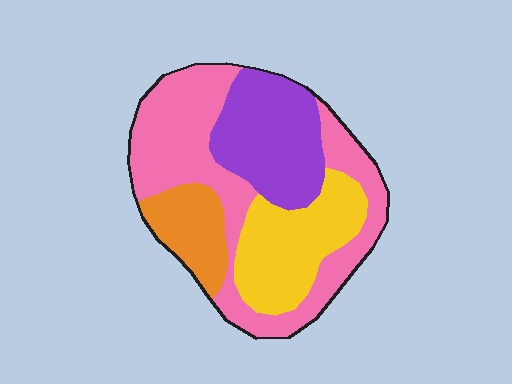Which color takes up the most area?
Pink, at roughly 40%.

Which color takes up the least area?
Orange, at roughly 10%.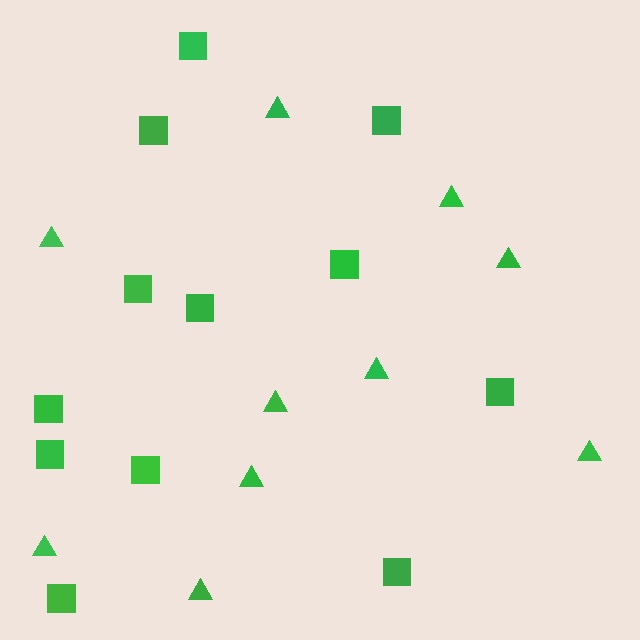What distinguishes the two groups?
There are 2 groups: one group of squares (12) and one group of triangles (10).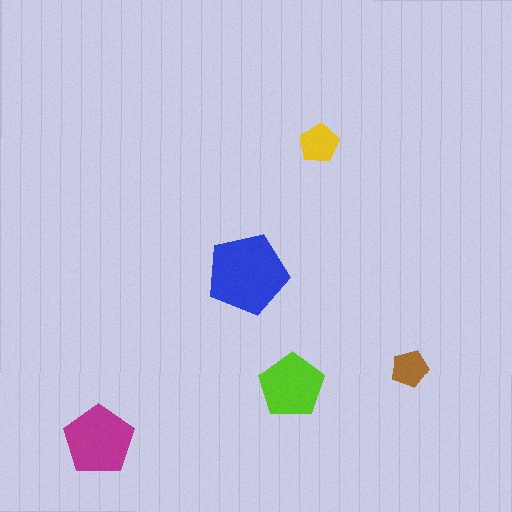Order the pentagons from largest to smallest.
the blue one, the magenta one, the lime one, the yellow one, the brown one.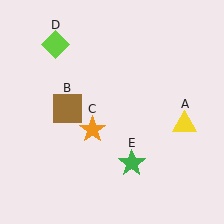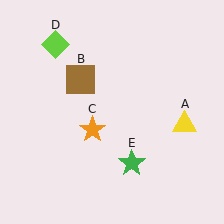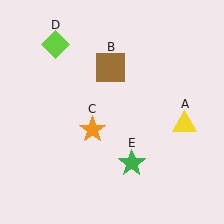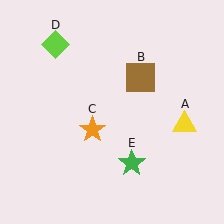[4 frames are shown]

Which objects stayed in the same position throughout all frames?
Yellow triangle (object A) and orange star (object C) and lime diamond (object D) and green star (object E) remained stationary.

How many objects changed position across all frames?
1 object changed position: brown square (object B).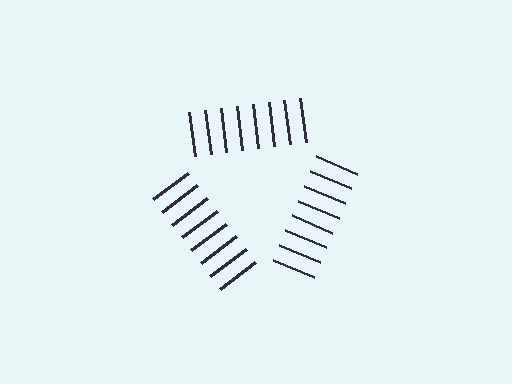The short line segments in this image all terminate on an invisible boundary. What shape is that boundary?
An illusory triangle — the line segments terminate on its edges but no continuous stroke is drawn.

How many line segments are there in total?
24 — 8 along each of the 3 edges.